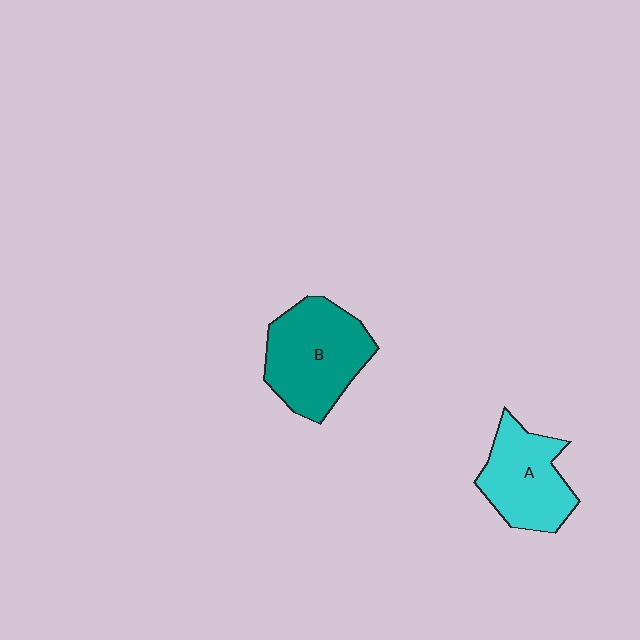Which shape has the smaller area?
Shape A (cyan).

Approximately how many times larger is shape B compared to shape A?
Approximately 1.2 times.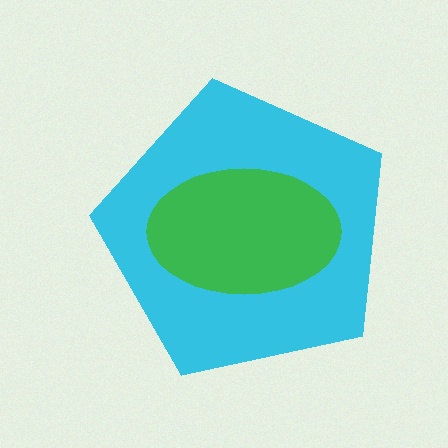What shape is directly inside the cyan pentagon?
The green ellipse.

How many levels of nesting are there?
2.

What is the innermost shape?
The green ellipse.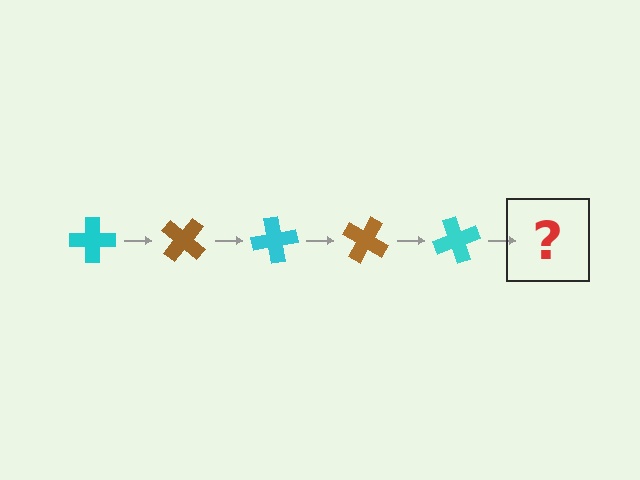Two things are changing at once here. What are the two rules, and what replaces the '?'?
The two rules are that it rotates 40 degrees each step and the color cycles through cyan and brown. The '?' should be a brown cross, rotated 200 degrees from the start.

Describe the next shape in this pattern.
It should be a brown cross, rotated 200 degrees from the start.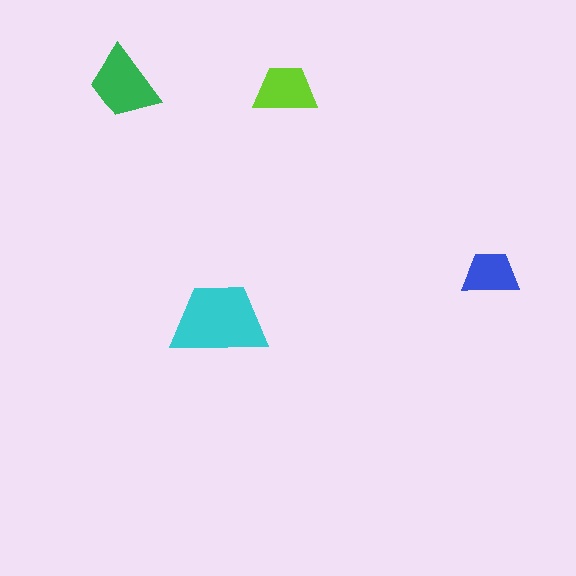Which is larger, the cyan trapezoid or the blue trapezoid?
The cyan one.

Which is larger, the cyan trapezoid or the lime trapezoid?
The cyan one.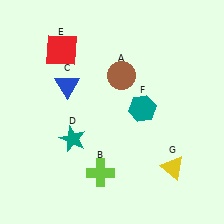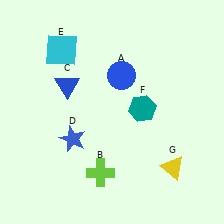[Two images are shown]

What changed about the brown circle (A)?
In Image 1, A is brown. In Image 2, it changed to blue.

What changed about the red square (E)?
In Image 1, E is red. In Image 2, it changed to cyan.